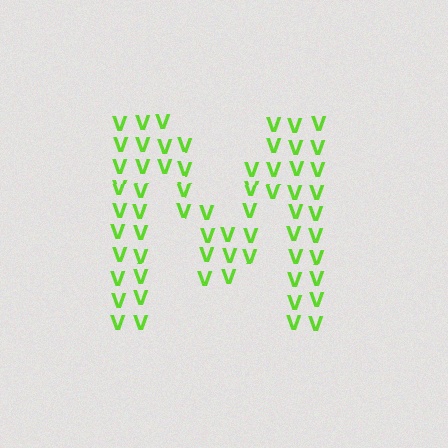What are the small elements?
The small elements are letter V's.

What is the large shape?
The large shape is the letter M.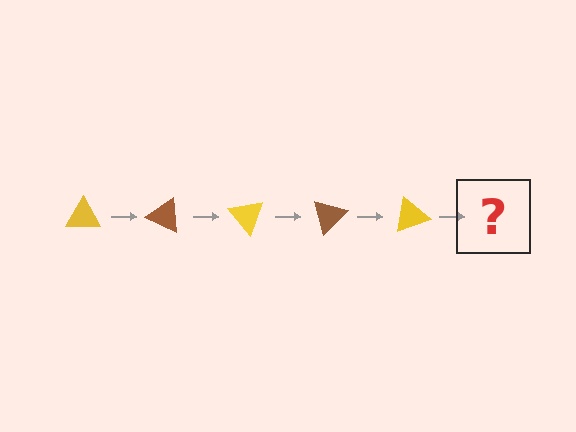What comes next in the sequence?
The next element should be a brown triangle, rotated 125 degrees from the start.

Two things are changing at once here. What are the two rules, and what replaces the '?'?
The two rules are that it rotates 25 degrees each step and the color cycles through yellow and brown. The '?' should be a brown triangle, rotated 125 degrees from the start.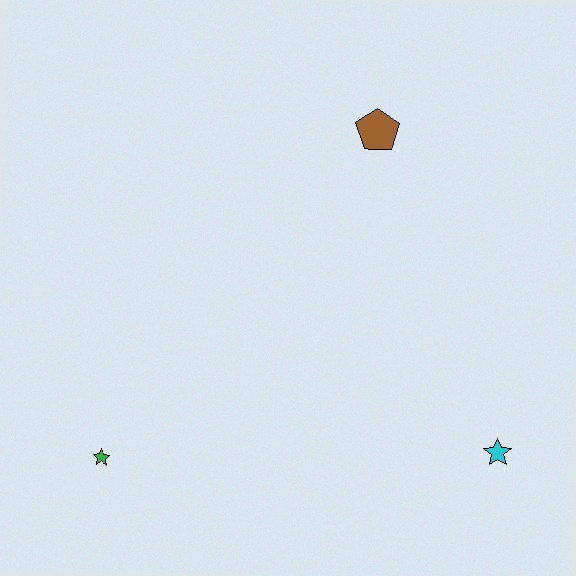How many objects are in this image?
There are 3 objects.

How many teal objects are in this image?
There are no teal objects.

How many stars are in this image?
There are 2 stars.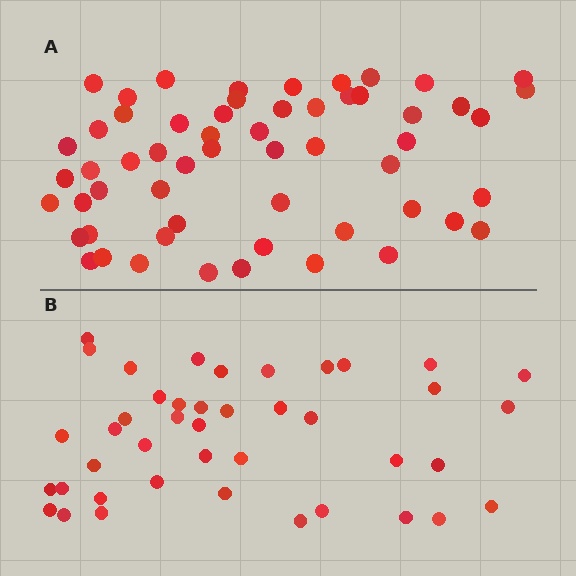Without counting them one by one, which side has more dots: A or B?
Region A (the top region) has more dots.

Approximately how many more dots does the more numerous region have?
Region A has approximately 15 more dots than region B.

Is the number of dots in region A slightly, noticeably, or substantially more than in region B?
Region A has noticeably more, but not dramatically so. The ratio is roughly 1.4 to 1.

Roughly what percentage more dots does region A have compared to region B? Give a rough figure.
About 35% more.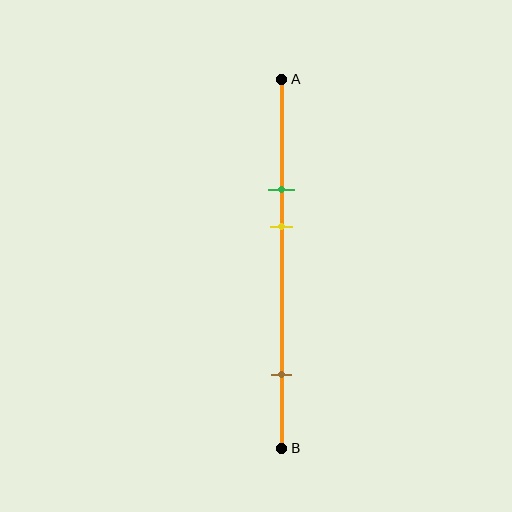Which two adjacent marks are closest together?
The green and yellow marks are the closest adjacent pair.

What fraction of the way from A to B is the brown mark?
The brown mark is approximately 80% (0.8) of the way from A to B.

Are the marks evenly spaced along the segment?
No, the marks are not evenly spaced.